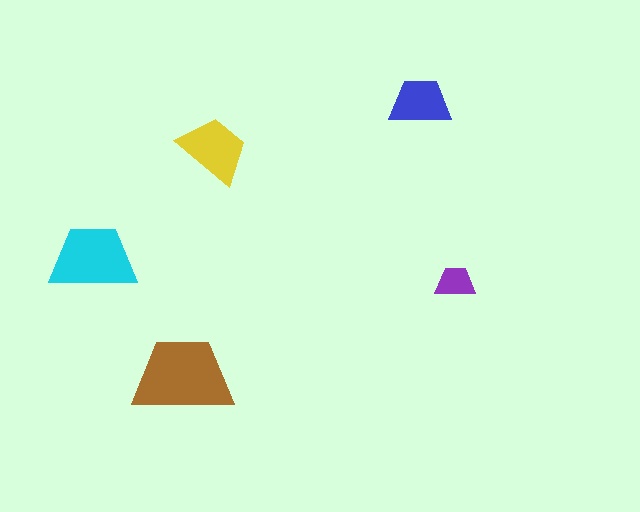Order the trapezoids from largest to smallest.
the brown one, the cyan one, the yellow one, the blue one, the purple one.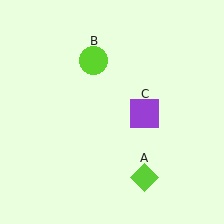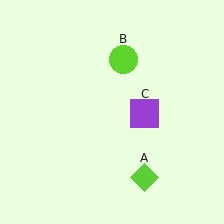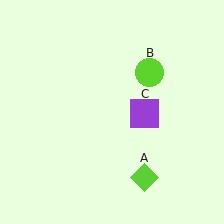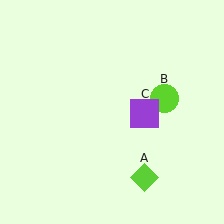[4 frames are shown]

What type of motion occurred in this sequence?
The lime circle (object B) rotated clockwise around the center of the scene.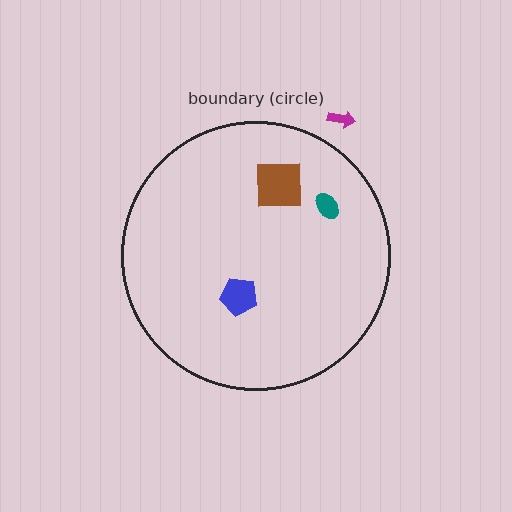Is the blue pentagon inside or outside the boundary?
Inside.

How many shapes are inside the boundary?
3 inside, 1 outside.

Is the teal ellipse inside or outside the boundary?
Inside.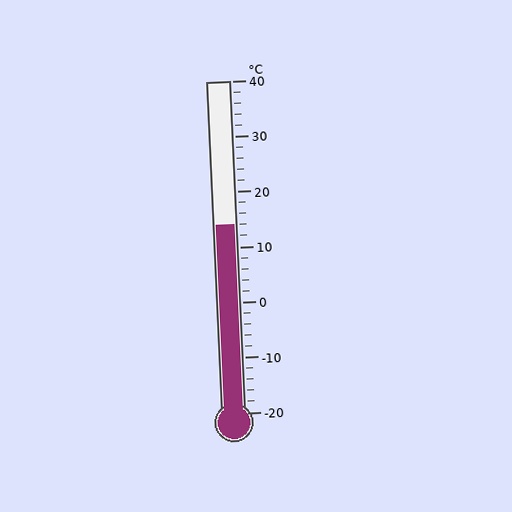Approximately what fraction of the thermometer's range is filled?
The thermometer is filled to approximately 55% of its range.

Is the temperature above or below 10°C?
The temperature is above 10°C.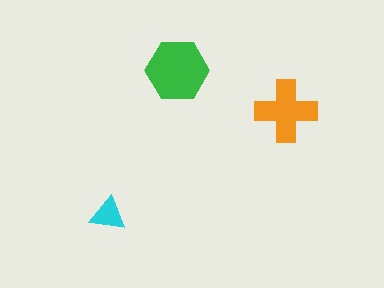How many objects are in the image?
There are 3 objects in the image.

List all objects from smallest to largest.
The cyan triangle, the orange cross, the green hexagon.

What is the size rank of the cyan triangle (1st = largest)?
3rd.